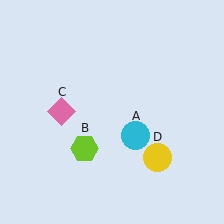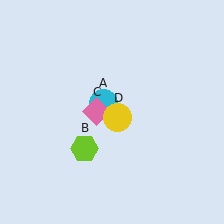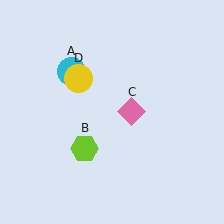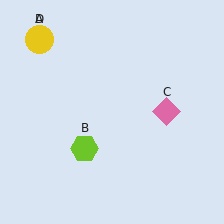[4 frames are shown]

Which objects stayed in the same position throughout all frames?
Lime hexagon (object B) remained stationary.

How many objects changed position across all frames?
3 objects changed position: cyan circle (object A), pink diamond (object C), yellow circle (object D).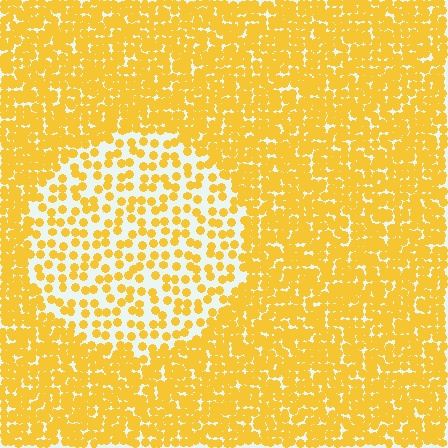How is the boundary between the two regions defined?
The boundary is defined by a change in element density (approximately 2.3x ratio). All elements are the same color, size, and shape.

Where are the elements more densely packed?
The elements are more densely packed outside the circle boundary.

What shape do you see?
I see a circle.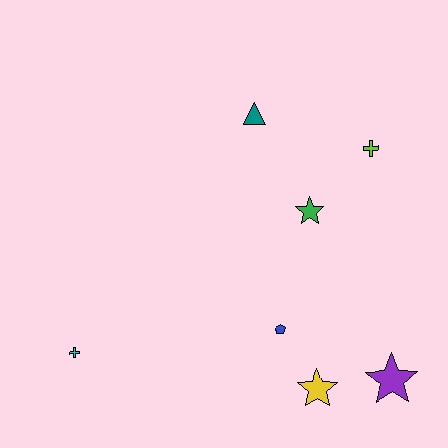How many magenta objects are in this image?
There are no magenta objects.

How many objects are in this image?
There are 7 objects.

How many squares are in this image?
There are no squares.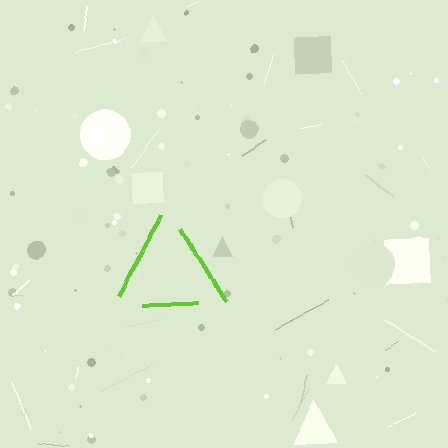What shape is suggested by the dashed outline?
The dashed outline suggests a triangle.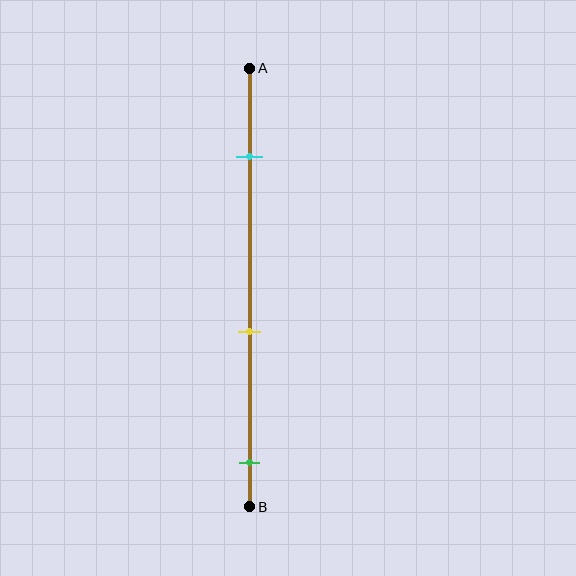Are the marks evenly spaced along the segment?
Yes, the marks are approximately evenly spaced.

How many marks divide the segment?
There are 3 marks dividing the segment.